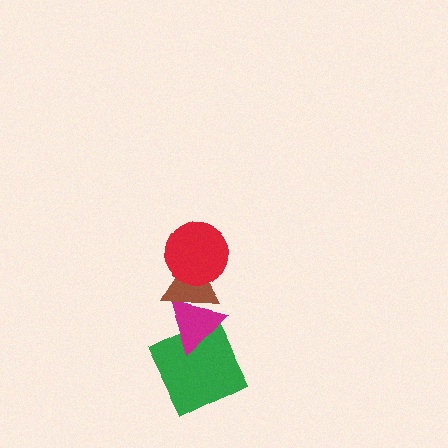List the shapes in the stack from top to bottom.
From top to bottom: the red circle, the brown triangle, the magenta triangle, the green square.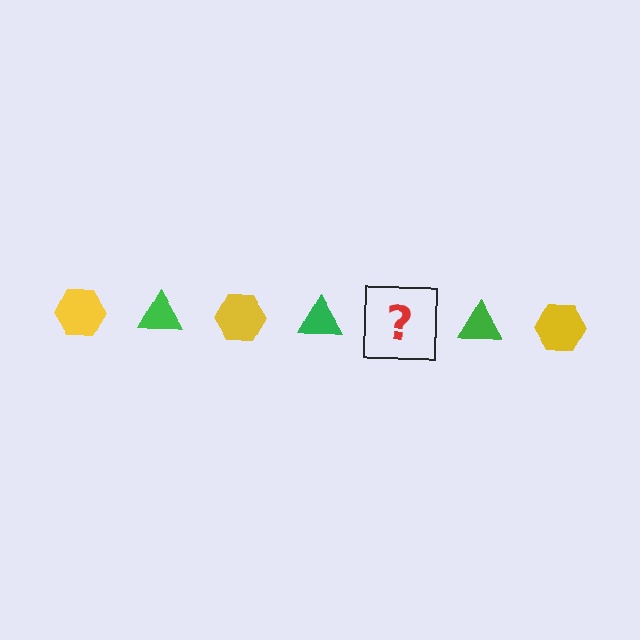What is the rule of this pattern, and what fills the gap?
The rule is that the pattern alternates between yellow hexagon and green triangle. The gap should be filled with a yellow hexagon.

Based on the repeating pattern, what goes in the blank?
The blank should be a yellow hexagon.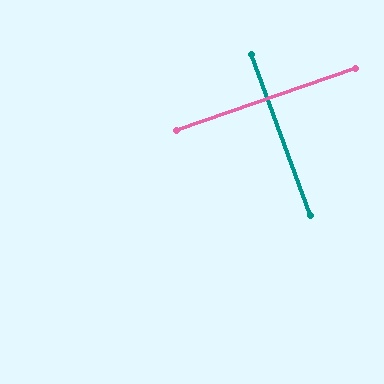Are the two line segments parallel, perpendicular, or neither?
Perpendicular — they meet at approximately 89°.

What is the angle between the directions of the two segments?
Approximately 89 degrees.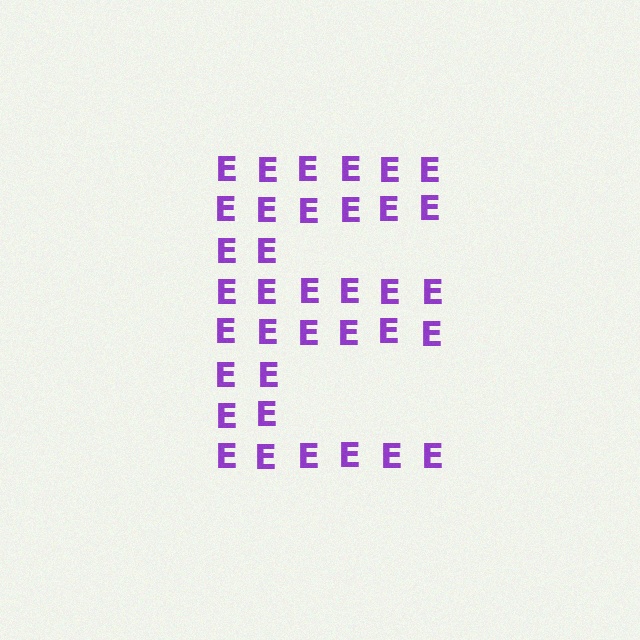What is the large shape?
The large shape is the letter E.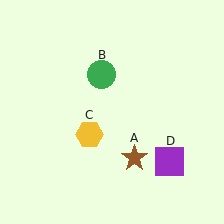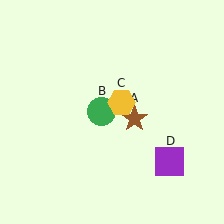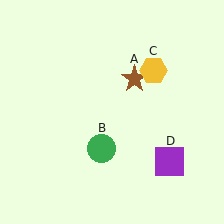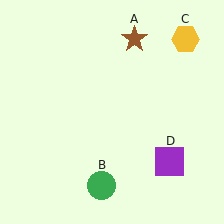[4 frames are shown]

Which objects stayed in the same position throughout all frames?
Purple square (object D) remained stationary.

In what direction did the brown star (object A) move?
The brown star (object A) moved up.